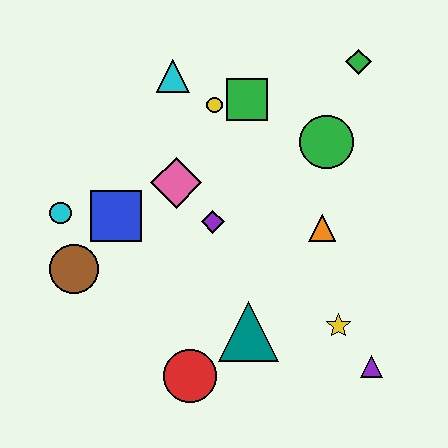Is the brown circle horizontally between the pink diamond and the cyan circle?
Yes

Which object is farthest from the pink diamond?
The purple triangle is farthest from the pink diamond.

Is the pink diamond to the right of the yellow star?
No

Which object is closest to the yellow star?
The purple triangle is closest to the yellow star.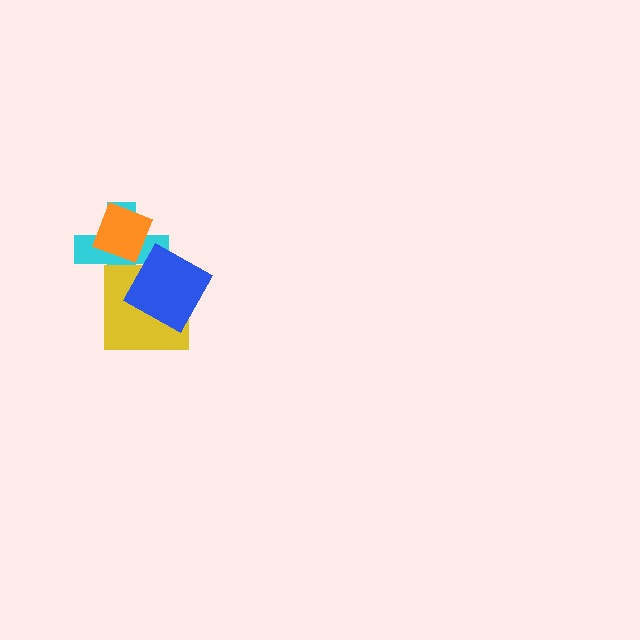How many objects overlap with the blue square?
2 objects overlap with the blue square.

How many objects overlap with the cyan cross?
3 objects overlap with the cyan cross.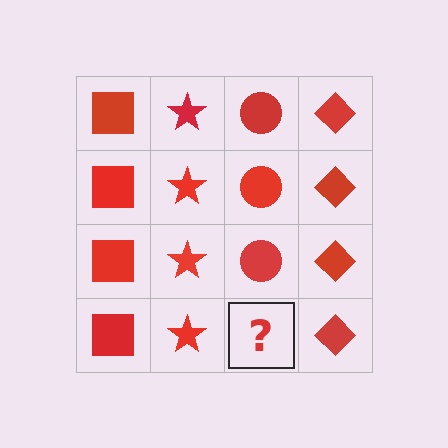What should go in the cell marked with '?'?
The missing cell should contain a red circle.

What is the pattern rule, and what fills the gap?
The rule is that each column has a consistent shape. The gap should be filled with a red circle.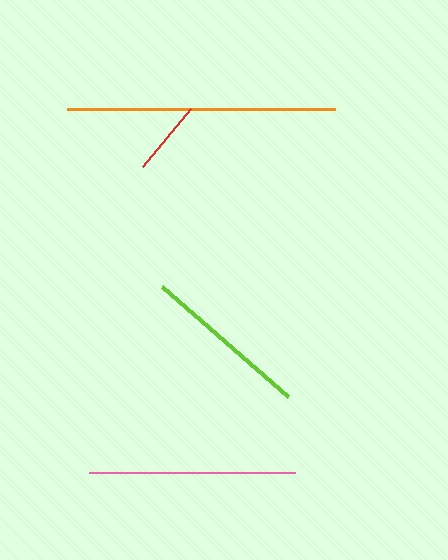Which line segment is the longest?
The orange line is the longest at approximately 268 pixels.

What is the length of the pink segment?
The pink segment is approximately 206 pixels long.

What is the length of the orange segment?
The orange segment is approximately 268 pixels long.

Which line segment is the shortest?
The red line is the shortest at approximately 75 pixels.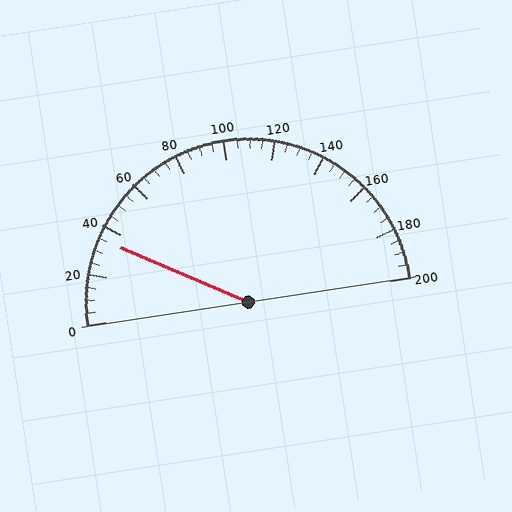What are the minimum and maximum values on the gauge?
The gauge ranges from 0 to 200.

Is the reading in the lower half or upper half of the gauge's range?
The reading is in the lower half of the range (0 to 200).